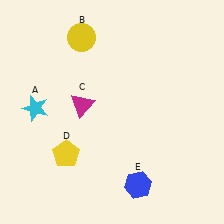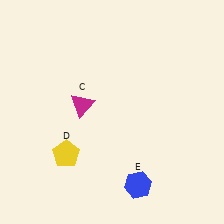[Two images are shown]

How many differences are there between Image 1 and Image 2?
There are 2 differences between the two images.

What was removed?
The yellow circle (B), the cyan star (A) were removed in Image 2.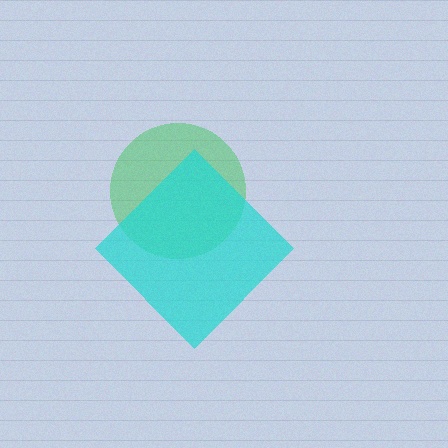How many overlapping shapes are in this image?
There are 2 overlapping shapes in the image.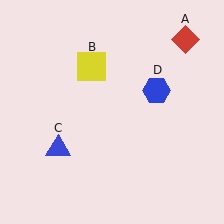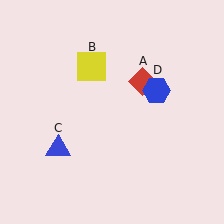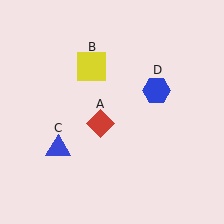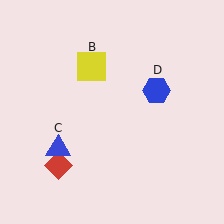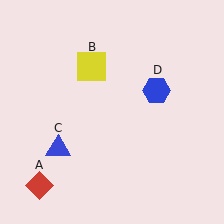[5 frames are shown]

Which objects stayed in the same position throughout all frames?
Yellow square (object B) and blue triangle (object C) and blue hexagon (object D) remained stationary.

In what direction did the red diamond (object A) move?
The red diamond (object A) moved down and to the left.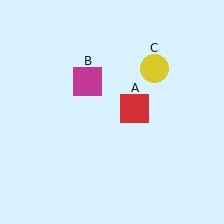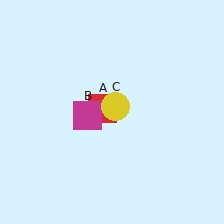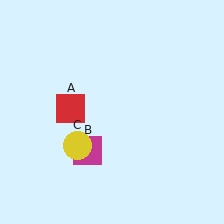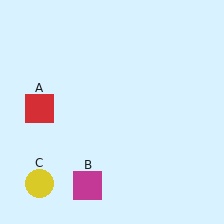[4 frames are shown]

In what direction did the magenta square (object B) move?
The magenta square (object B) moved down.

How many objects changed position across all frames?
3 objects changed position: red square (object A), magenta square (object B), yellow circle (object C).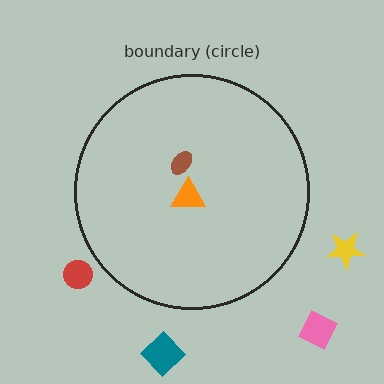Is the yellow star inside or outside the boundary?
Outside.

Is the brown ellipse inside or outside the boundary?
Inside.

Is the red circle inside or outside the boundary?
Outside.